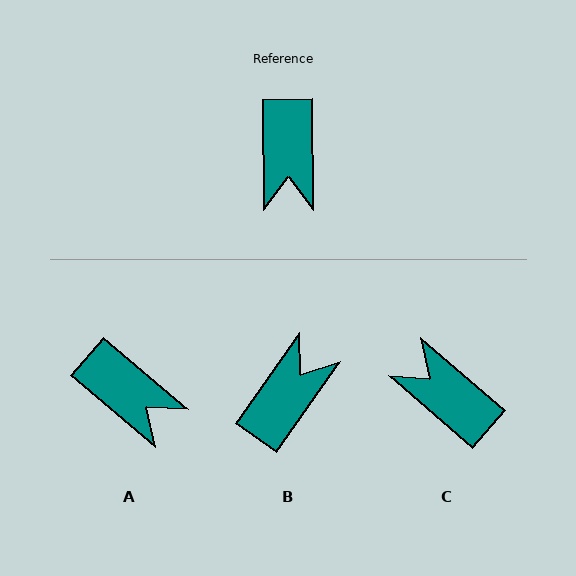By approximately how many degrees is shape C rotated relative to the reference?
Approximately 131 degrees clockwise.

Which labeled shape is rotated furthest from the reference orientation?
B, about 144 degrees away.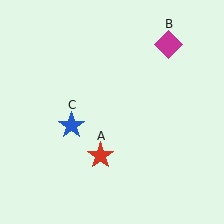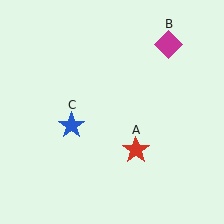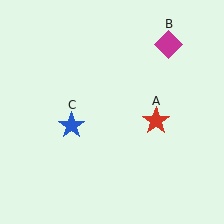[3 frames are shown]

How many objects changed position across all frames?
1 object changed position: red star (object A).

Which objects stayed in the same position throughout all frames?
Magenta diamond (object B) and blue star (object C) remained stationary.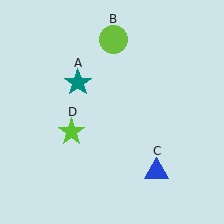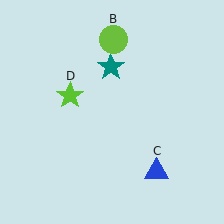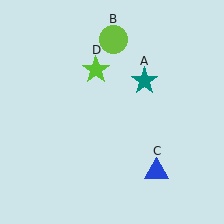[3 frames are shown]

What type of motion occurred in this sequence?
The teal star (object A), lime star (object D) rotated clockwise around the center of the scene.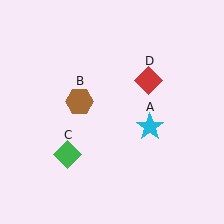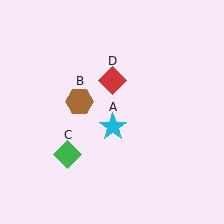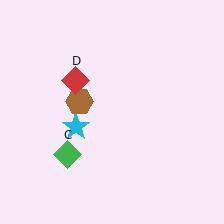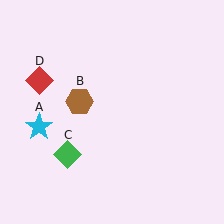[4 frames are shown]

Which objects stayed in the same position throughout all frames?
Brown hexagon (object B) and green diamond (object C) remained stationary.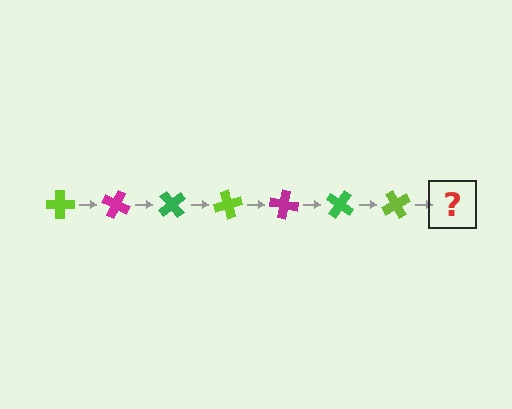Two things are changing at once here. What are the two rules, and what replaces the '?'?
The two rules are that it rotates 25 degrees each step and the color cycles through lime, magenta, and green. The '?' should be a magenta cross, rotated 175 degrees from the start.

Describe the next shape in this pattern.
It should be a magenta cross, rotated 175 degrees from the start.